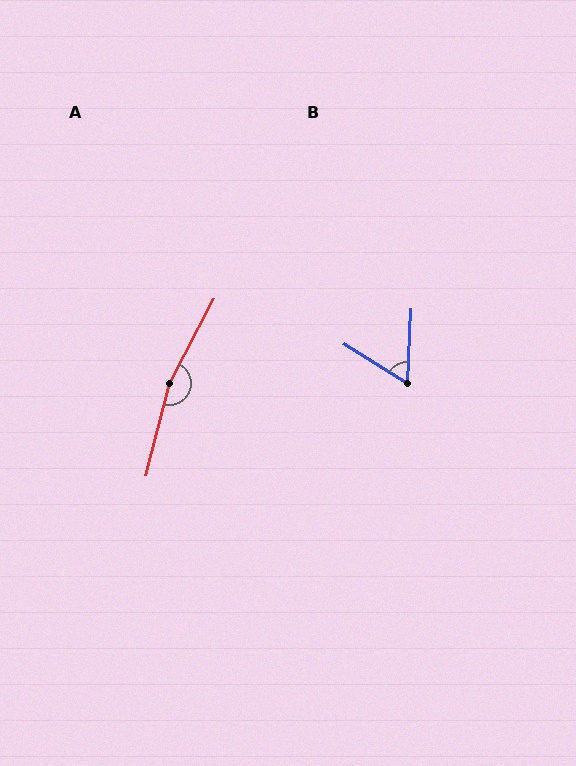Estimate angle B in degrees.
Approximately 60 degrees.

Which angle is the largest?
A, at approximately 166 degrees.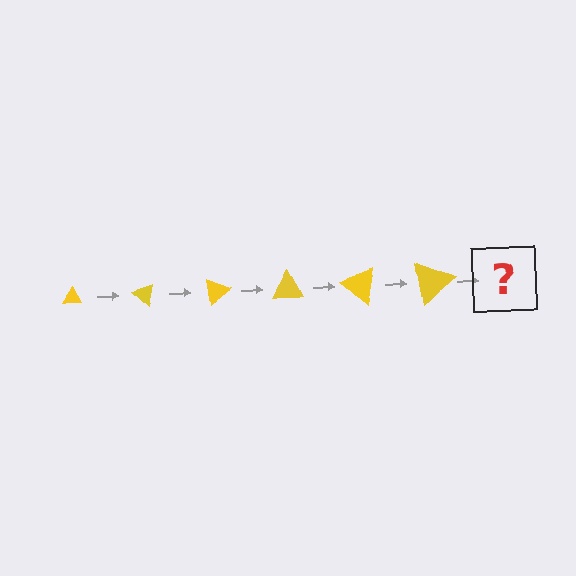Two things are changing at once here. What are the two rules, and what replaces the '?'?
The two rules are that the triangle grows larger each step and it rotates 40 degrees each step. The '?' should be a triangle, larger than the previous one and rotated 240 degrees from the start.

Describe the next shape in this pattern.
It should be a triangle, larger than the previous one and rotated 240 degrees from the start.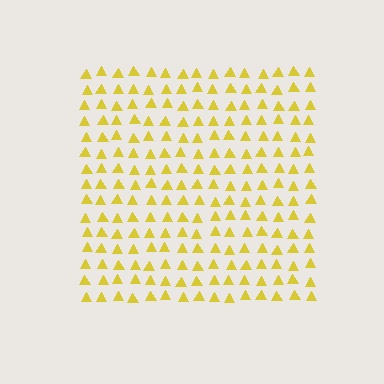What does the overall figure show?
The overall figure shows a square.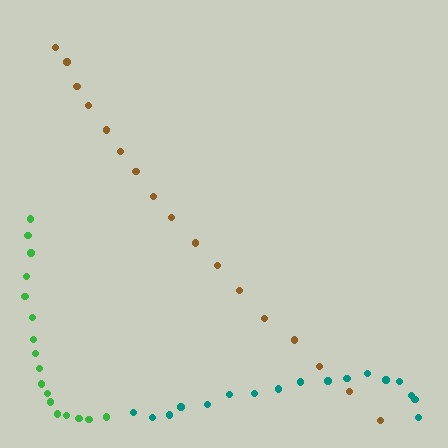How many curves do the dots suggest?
There are 3 distinct paths.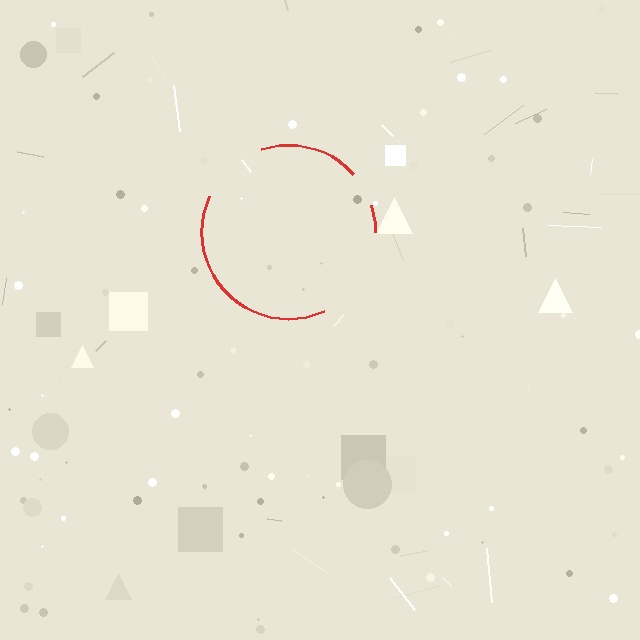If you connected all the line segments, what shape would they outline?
They would outline a circle.